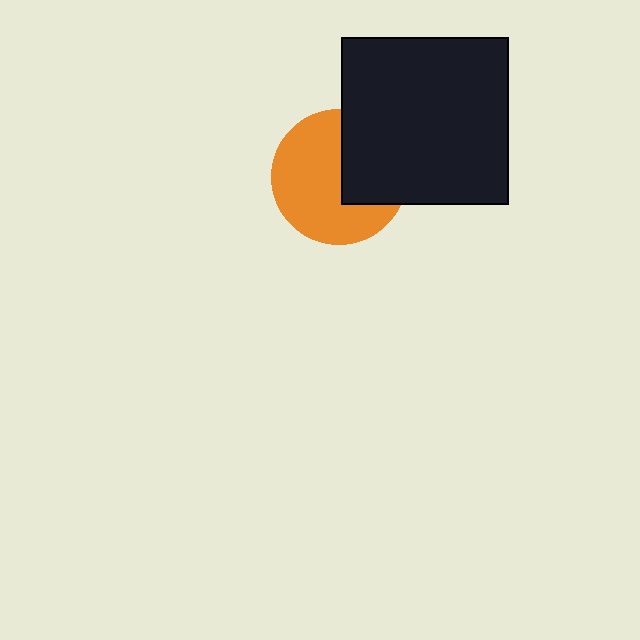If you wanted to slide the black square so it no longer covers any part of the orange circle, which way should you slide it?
Slide it right — that is the most direct way to separate the two shapes.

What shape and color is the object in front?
The object in front is a black square.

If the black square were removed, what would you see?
You would see the complete orange circle.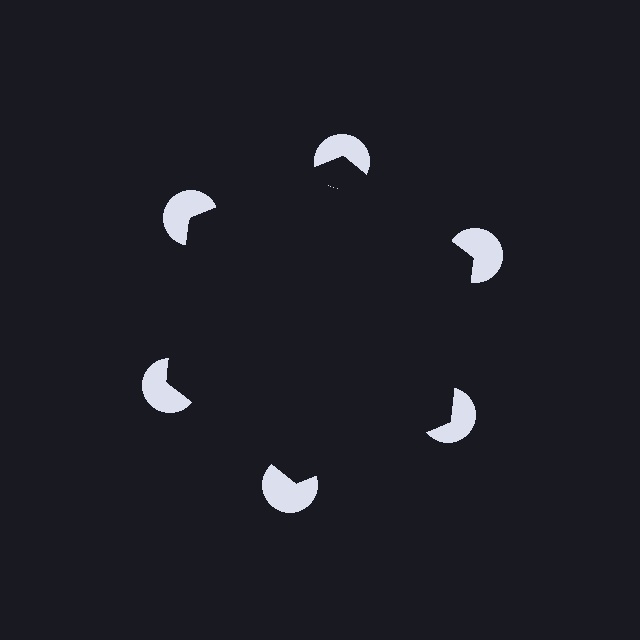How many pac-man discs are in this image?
There are 6 — one at each vertex of the illusory hexagon.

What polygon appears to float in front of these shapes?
An illusory hexagon — its edges are inferred from the aligned wedge cuts in the pac-man discs, not physically drawn.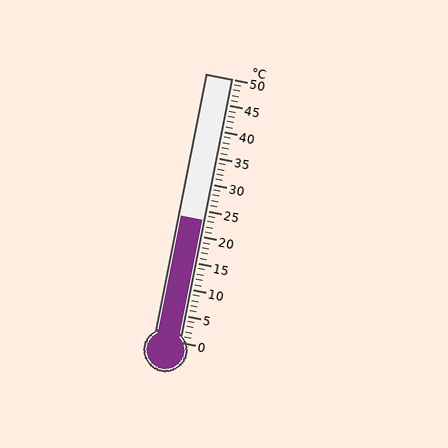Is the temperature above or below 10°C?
The temperature is above 10°C.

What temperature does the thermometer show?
The thermometer shows approximately 23°C.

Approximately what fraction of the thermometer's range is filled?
The thermometer is filled to approximately 45% of its range.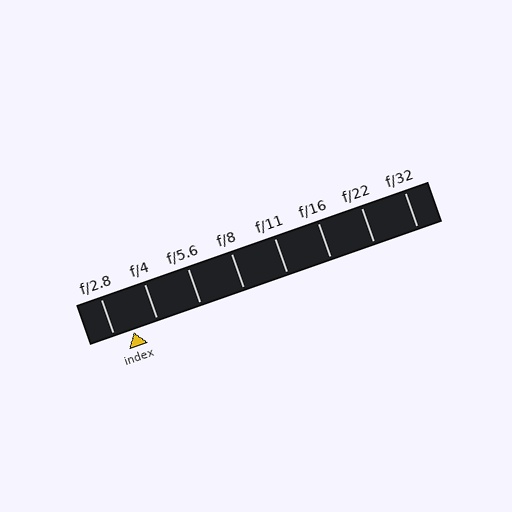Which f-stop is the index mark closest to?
The index mark is closest to f/2.8.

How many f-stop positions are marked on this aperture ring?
There are 8 f-stop positions marked.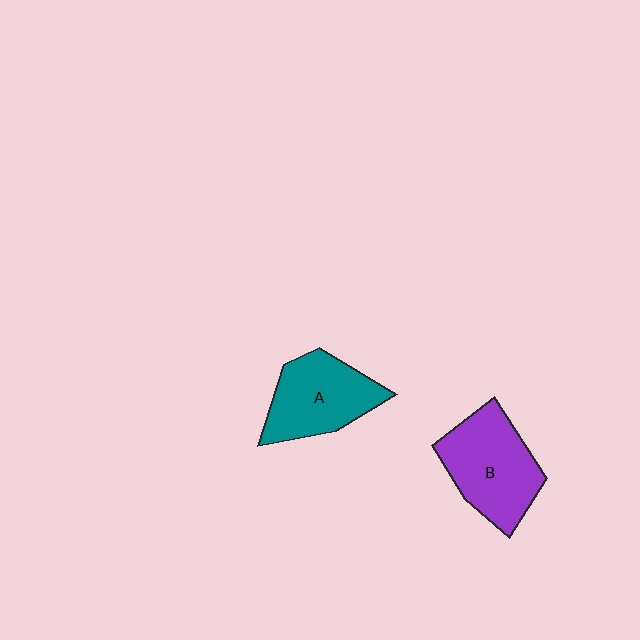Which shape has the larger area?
Shape B (purple).